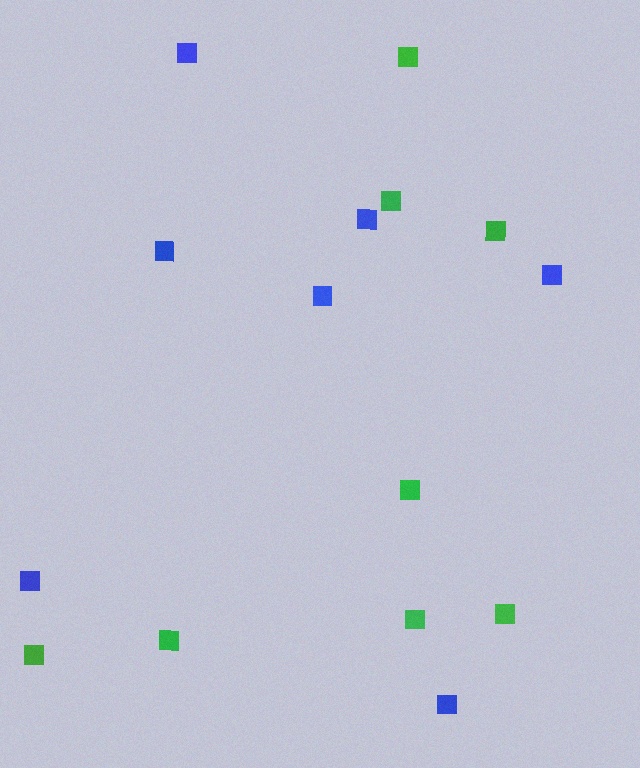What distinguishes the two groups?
There are 2 groups: one group of blue squares (7) and one group of green squares (8).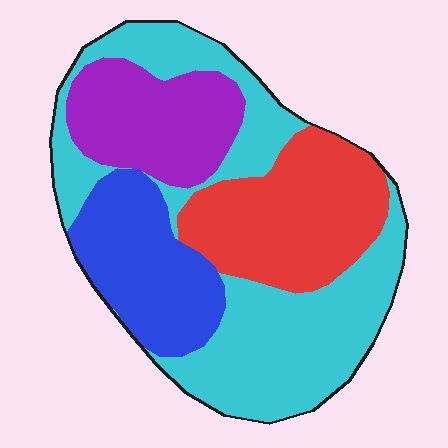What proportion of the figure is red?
Red covers about 25% of the figure.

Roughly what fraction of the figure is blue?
Blue takes up between a sixth and a third of the figure.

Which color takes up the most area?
Cyan, at roughly 40%.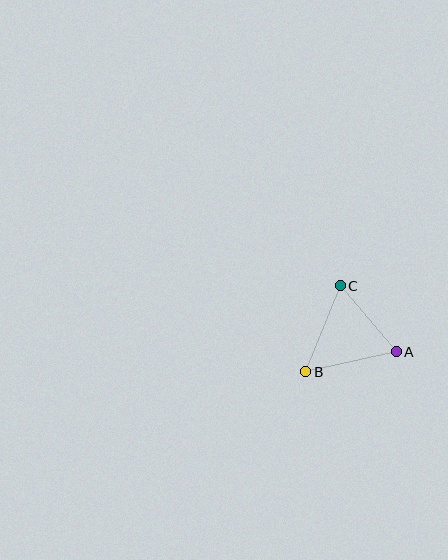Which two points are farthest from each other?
Points B and C are farthest from each other.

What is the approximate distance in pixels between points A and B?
The distance between A and B is approximately 93 pixels.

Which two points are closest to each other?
Points A and C are closest to each other.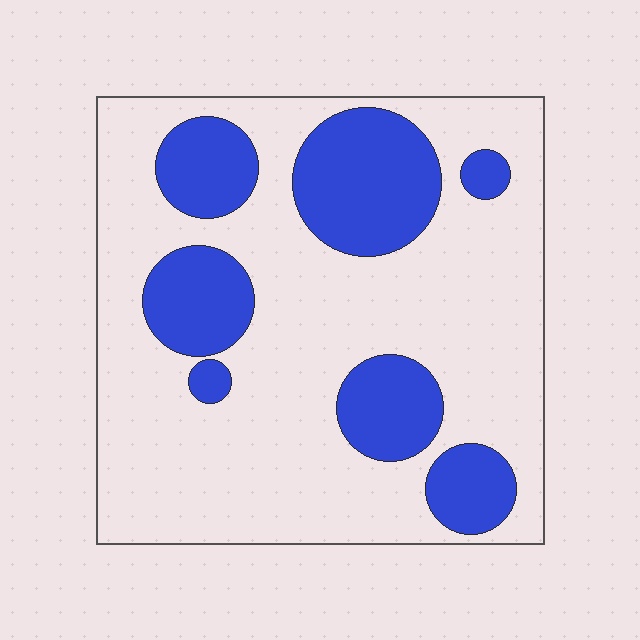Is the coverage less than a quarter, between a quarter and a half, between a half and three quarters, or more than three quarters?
Between a quarter and a half.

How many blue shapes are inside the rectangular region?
7.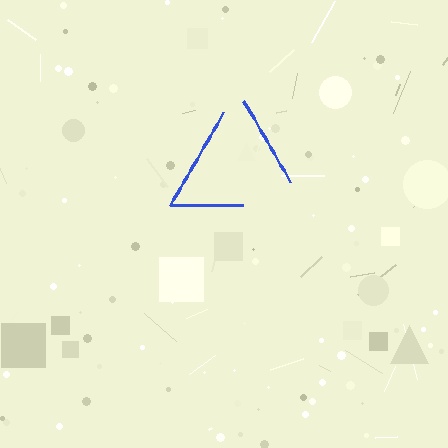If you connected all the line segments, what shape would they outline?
They would outline a triangle.